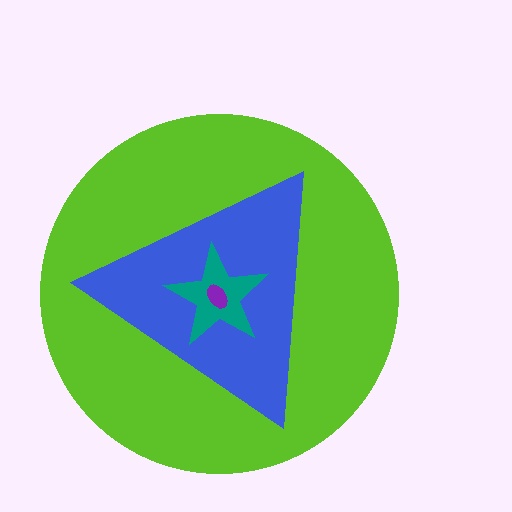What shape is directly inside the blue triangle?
The teal star.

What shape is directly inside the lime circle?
The blue triangle.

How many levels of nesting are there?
4.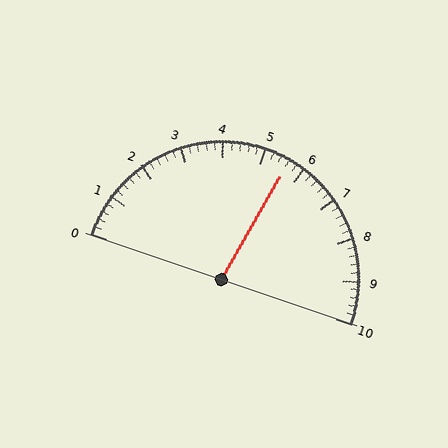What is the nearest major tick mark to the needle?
The nearest major tick mark is 6.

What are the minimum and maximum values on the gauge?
The gauge ranges from 0 to 10.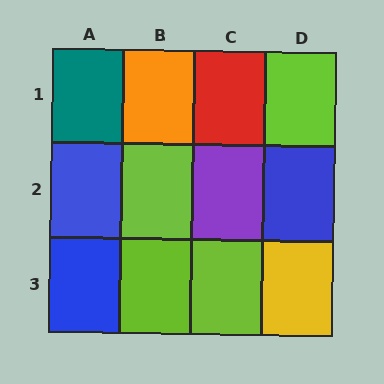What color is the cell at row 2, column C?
Purple.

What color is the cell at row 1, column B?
Orange.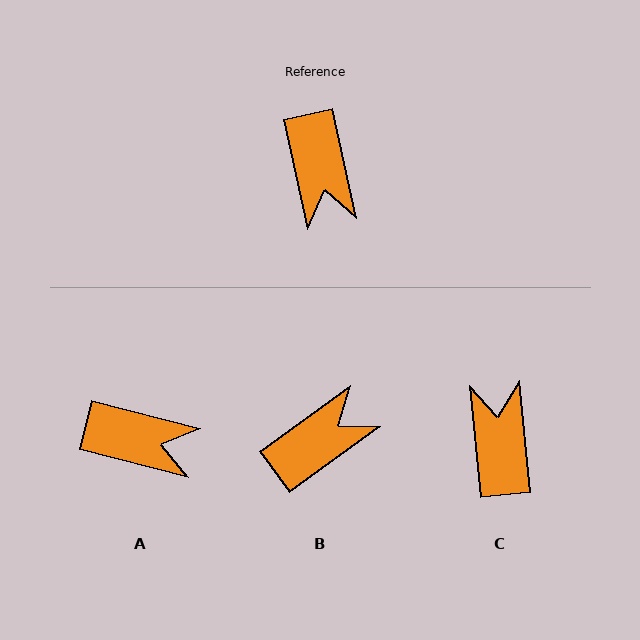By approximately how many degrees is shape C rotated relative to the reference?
Approximately 174 degrees counter-clockwise.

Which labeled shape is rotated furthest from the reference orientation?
C, about 174 degrees away.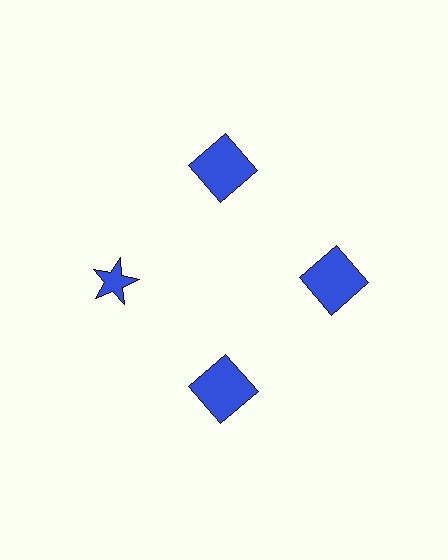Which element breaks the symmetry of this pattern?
The blue star at roughly the 9 o'clock position breaks the symmetry. All other shapes are blue squares.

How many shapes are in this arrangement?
There are 4 shapes arranged in a ring pattern.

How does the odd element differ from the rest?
It has a different shape: star instead of square.